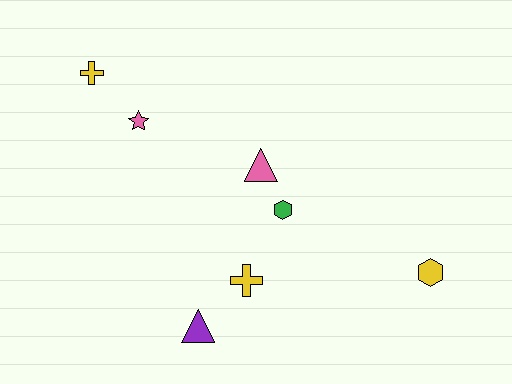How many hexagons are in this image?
There are 2 hexagons.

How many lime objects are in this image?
There are no lime objects.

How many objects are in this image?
There are 7 objects.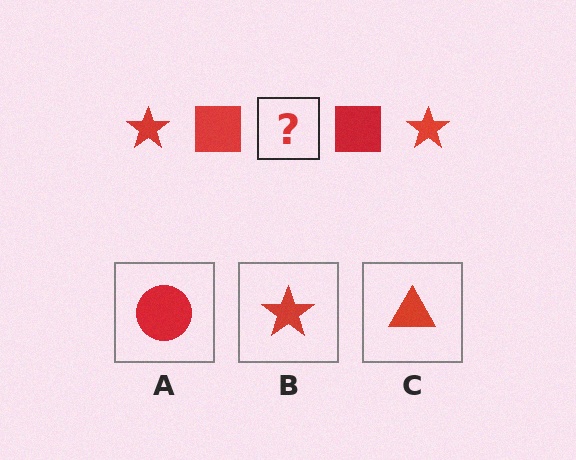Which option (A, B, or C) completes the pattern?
B.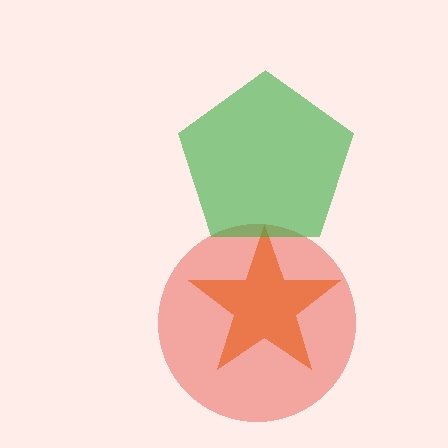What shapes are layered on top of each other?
The layered shapes are: an orange star, a red circle, a green pentagon.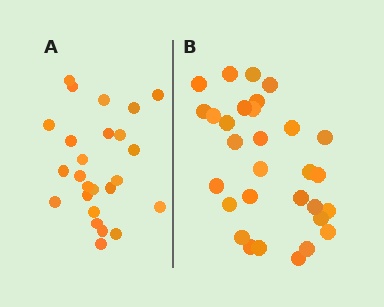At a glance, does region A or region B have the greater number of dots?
Region B (the right region) has more dots.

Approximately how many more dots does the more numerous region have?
Region B has about 5 more dots than region A.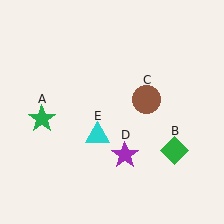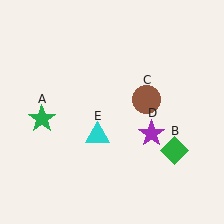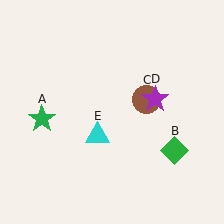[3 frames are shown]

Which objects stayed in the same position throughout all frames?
Green star (object A) and green diamond (object B) and brown circle (object C) and cyan triangle (object E) remained stationary.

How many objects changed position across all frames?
1 object changed position: purple star (object D).